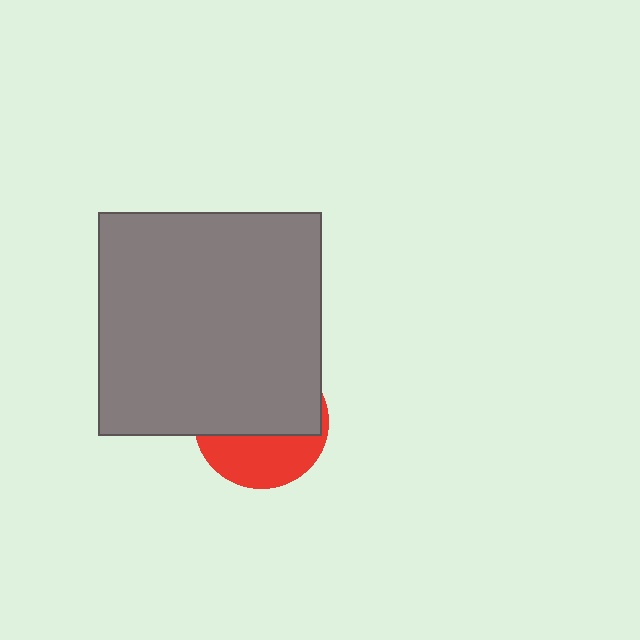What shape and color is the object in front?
The object in front is a gray square.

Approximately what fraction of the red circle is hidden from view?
Roughly 61% of the red circle is hidden behind the gray square.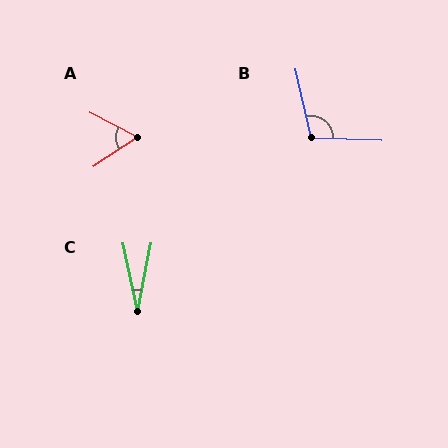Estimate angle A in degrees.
Approximately 62 degrees.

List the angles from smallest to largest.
C (24°), A (62°), B (104°).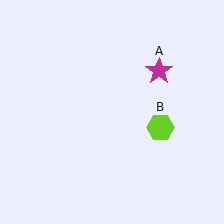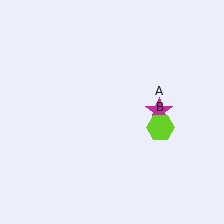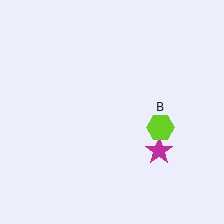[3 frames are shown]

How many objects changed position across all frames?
1 object changed position: magenta star (object A).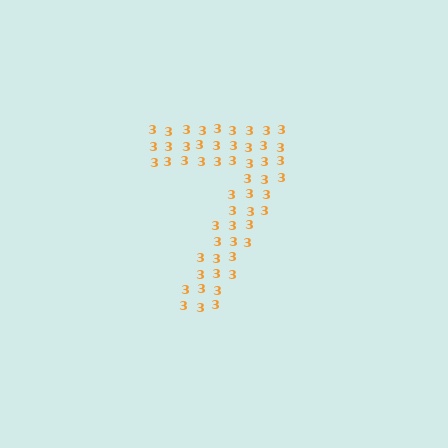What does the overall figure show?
The overall figure shows the digit 7.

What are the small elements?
The small elements are digit 3's.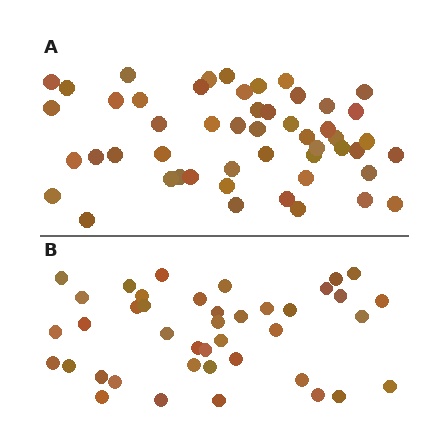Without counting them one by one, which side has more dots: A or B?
Region A (the top region) has more dots.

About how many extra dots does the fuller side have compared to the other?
Region A has roughly 10 or so more dots than region B.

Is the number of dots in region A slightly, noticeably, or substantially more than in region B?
Region A has only slightly more — the two regions are fairly close. The ratio is roughly 1.2 to 1.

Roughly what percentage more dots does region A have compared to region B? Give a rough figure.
About 25% more.